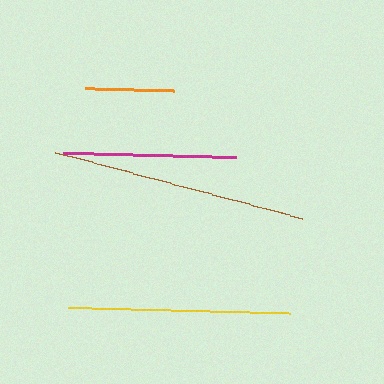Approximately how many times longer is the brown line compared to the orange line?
The brown line is approximately 2.9 times the length of the orange line.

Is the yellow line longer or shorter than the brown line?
The brown line is longer than the yellow line.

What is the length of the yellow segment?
The yellow segment is approximately 222 pixels long.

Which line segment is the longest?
The brown line is the longest at approximately 256 pixels.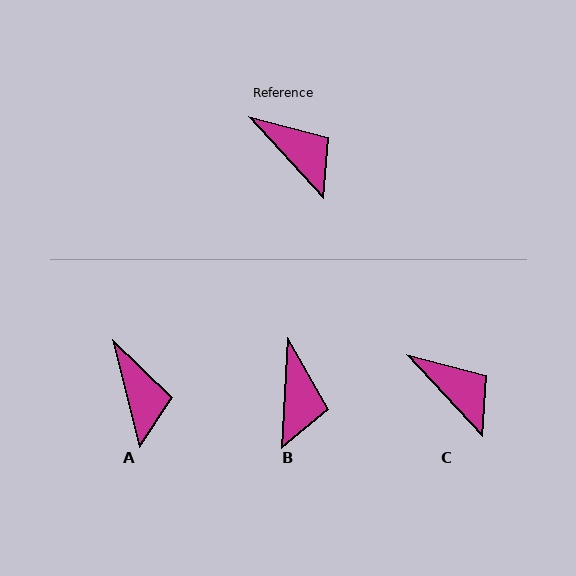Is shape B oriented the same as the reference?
No, it is off by about 46 degrees.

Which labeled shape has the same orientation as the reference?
C.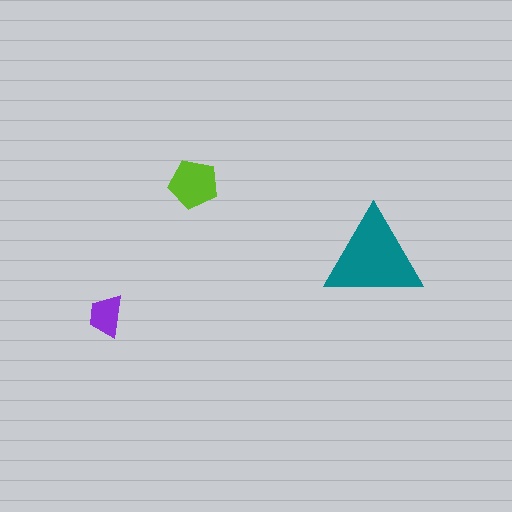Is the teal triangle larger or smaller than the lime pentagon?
Larger.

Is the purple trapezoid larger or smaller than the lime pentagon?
Smaller.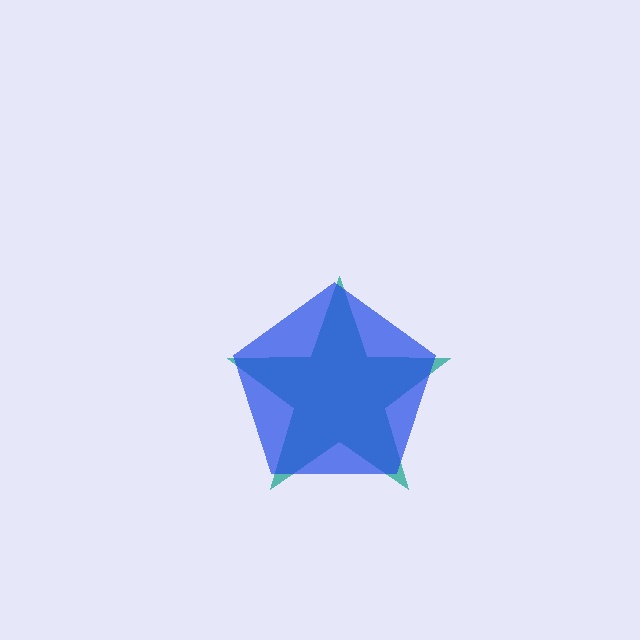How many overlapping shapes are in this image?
There are 2 overlapping shapes in the image.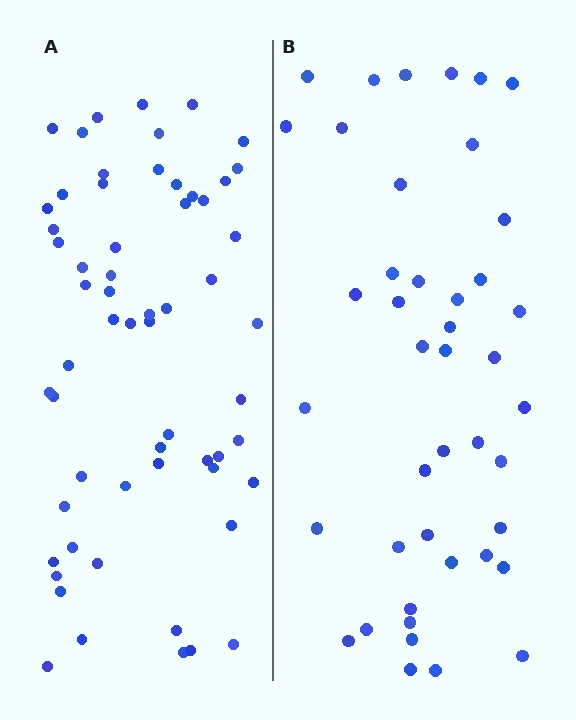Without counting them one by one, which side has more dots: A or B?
Region A (the left region) has more dots.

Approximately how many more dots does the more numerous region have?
Region A has approximately 15 more dots than region B.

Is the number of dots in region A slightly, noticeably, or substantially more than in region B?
Region A has noticeably more, but not dramatically so. The ratio is roughly 1.4 to 1.